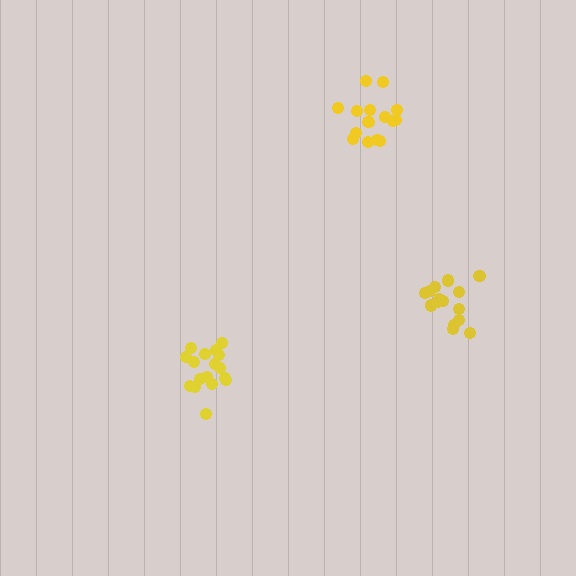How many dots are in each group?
Group 1: 15 dots, Group 2: 17 dots, Group 3: 16 dots (48 total).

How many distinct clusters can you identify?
There are 3 distinct clusters.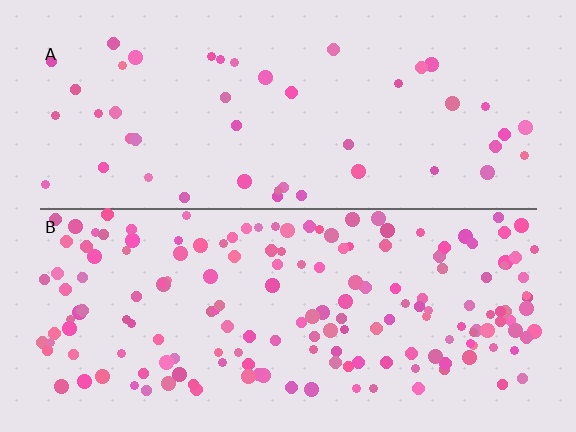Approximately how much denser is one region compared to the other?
Approximately 3.6× — region B over region A.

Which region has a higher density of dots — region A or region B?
B (the bottom).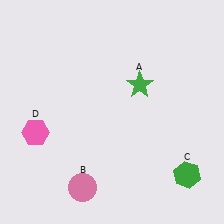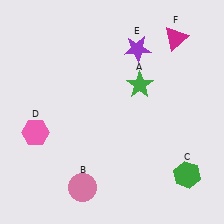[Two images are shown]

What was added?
A purple star (E), a magenta triangle (F) were added in Image 2.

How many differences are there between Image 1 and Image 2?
There are 2 differences between the two images.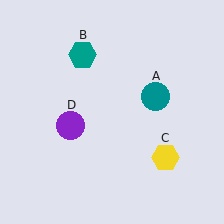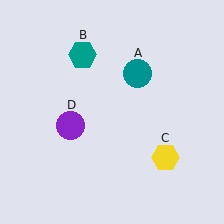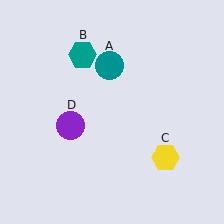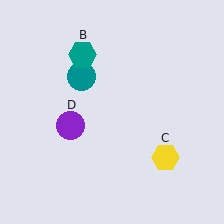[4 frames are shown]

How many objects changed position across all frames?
1 object changed position: teal circle (object A).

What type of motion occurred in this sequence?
The teal circle (object A) rotated counterclockwise around the center of the scene.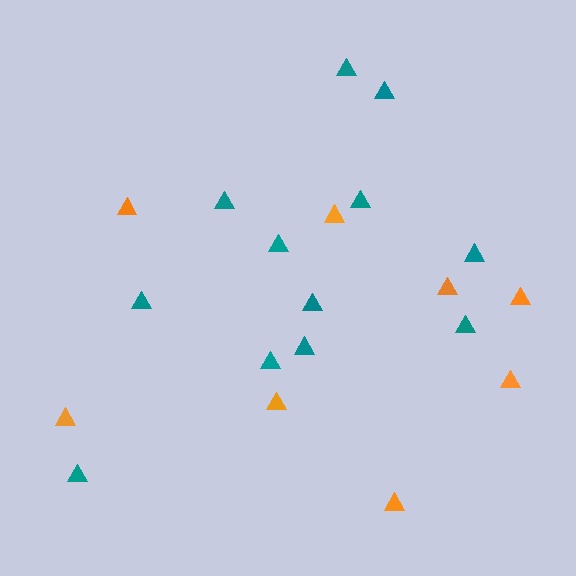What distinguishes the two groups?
There are 2 groups: one group of orange triangles (8) and one group of teal triangles (12).